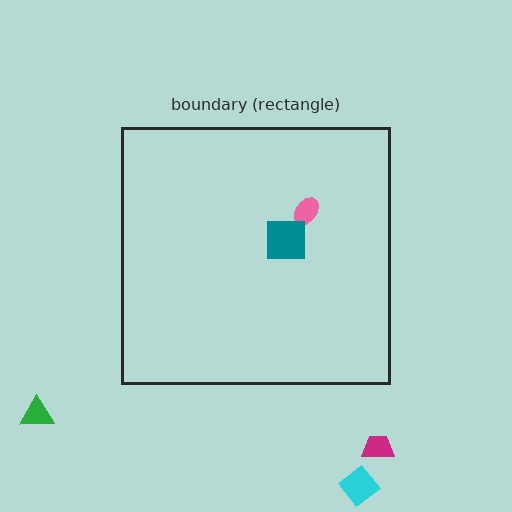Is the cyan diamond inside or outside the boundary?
Outside.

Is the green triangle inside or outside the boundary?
Outside.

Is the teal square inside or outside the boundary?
Inside.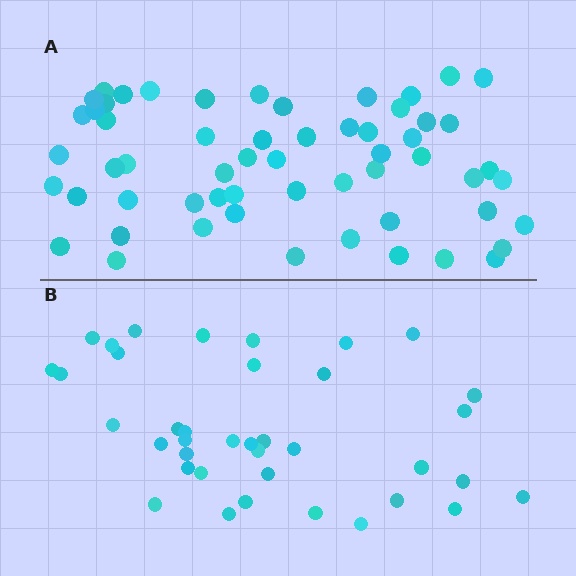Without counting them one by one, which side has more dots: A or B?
Region A (the top region) has more dots.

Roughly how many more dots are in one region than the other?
Region A has approximately 20 more dots than region B.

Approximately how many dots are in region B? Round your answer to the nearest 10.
About 40 dots. (The exact count is 38, which rounds to 40.)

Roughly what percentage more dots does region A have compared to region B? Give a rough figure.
About 55% more.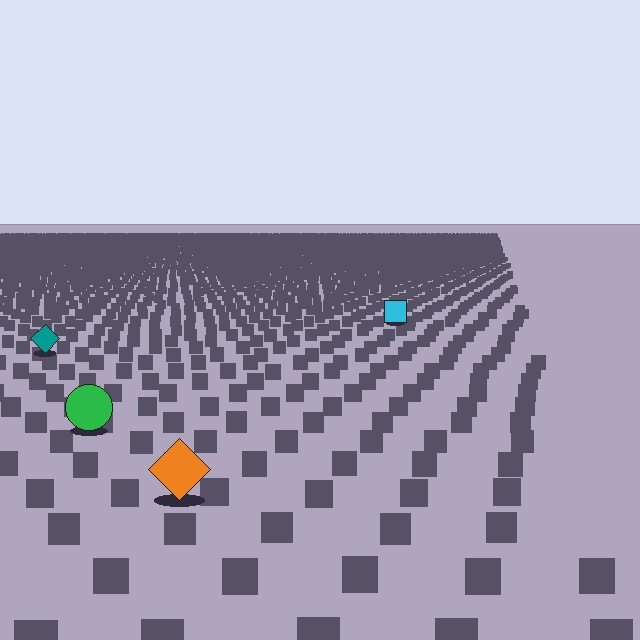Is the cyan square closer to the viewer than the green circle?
No. The green circle is closer — you can tell from the texture gradient: the ground texture is coarser near it.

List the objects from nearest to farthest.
From nearest to farthest: the orange diamond, the green circle, the teal diamond, the cyan square.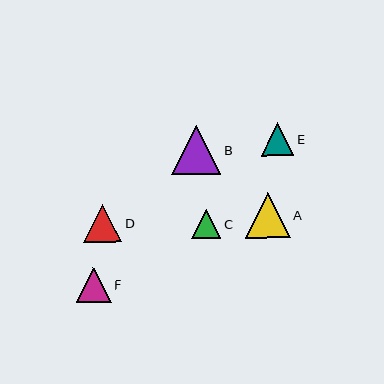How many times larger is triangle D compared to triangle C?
Triangle D is approximately 1.3 times the size of triangle C.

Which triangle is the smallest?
Triangle C is the smallest with a size of approximately 29 pixels.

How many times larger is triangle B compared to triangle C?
Triangle B is approximately 1.7 times the size of triangle C.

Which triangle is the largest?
Triangle B is the largest with a size of approximately 49 pixels.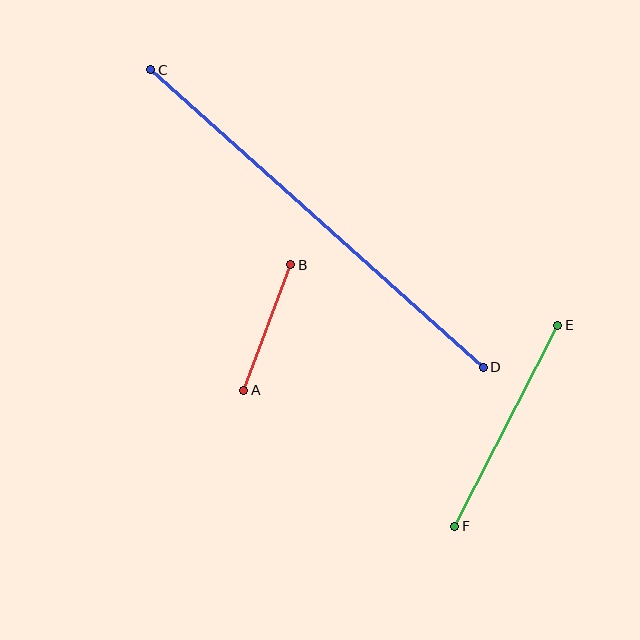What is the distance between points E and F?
The distance is approximately 226 pixels.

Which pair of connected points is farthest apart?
Points C and D are farthest apart.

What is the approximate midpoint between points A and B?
The midpoint is at approximately (267, 327) pixels.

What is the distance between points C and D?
The distance is approximately 447 pixels.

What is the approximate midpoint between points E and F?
The midpoint is at approximately (506, 426) pixels.